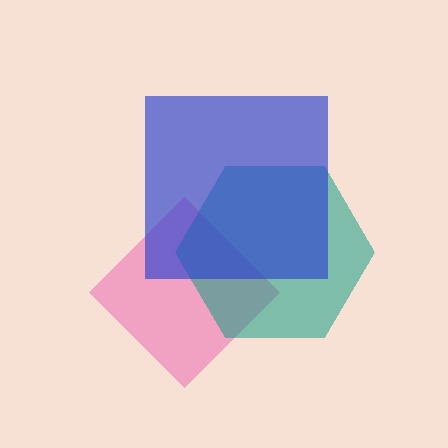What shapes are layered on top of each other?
The layered shapes are: a pink diamond, a teal hexagon, a blue square.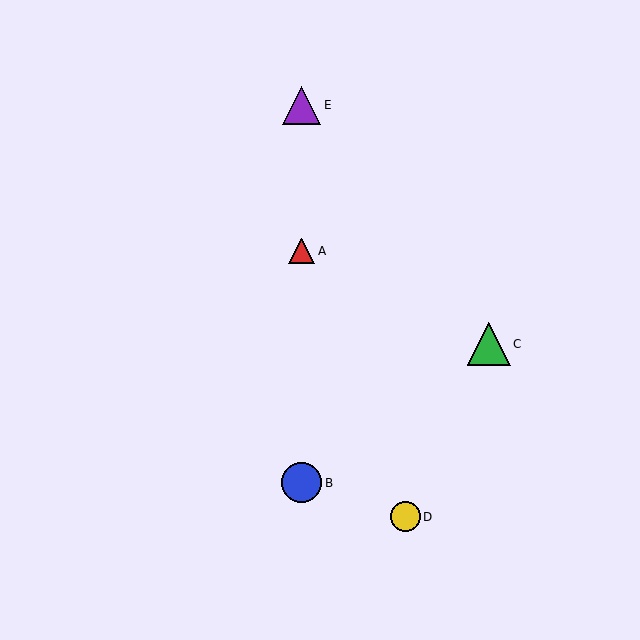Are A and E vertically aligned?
Yes, both are at x≈302.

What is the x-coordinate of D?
Object D is at x≈405.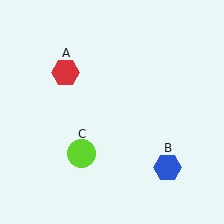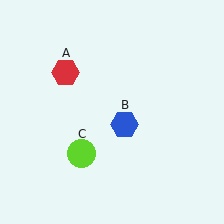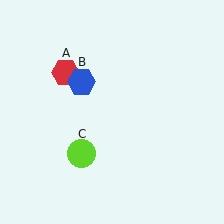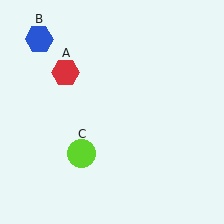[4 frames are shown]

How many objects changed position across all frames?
1 object changed position: blue hexagon (object B).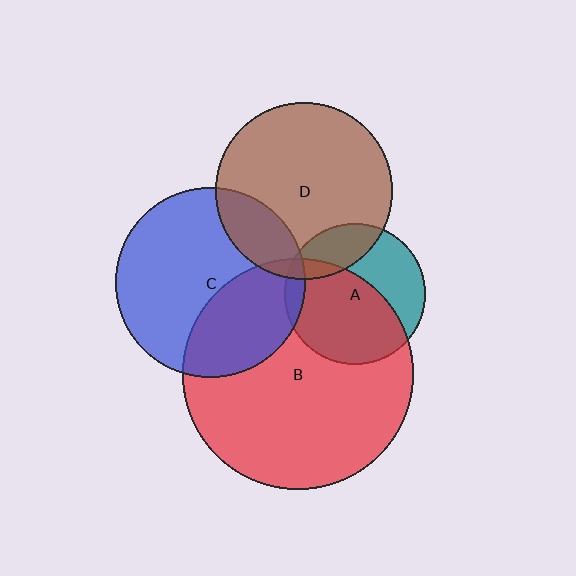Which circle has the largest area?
Circle B (red).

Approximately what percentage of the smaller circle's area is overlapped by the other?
Approximately 5%.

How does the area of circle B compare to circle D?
Approximately 1.7 times.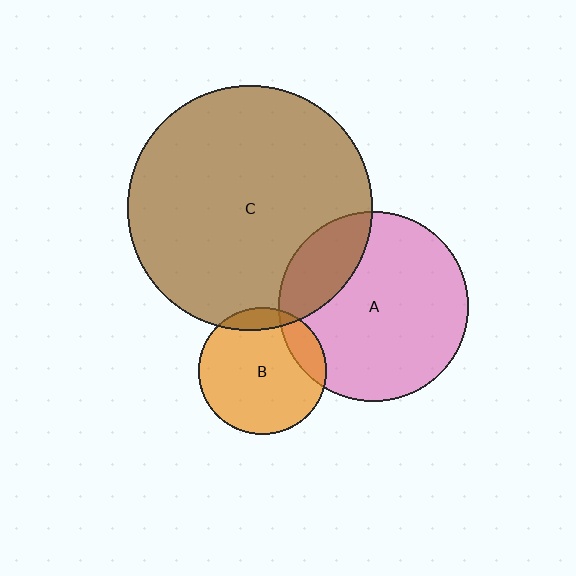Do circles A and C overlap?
Yes.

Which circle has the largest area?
Circle C (brown).